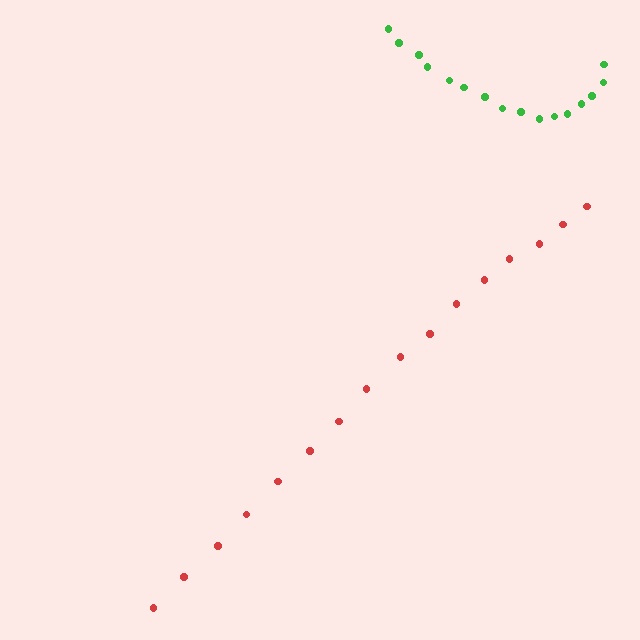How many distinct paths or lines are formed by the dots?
There are 2 distinct paths.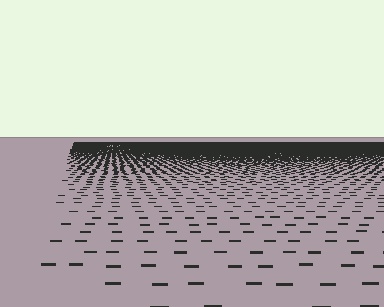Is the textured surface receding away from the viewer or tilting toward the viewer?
The surface is receding away from the viewer. Texture elements get smaller and denser toward the top.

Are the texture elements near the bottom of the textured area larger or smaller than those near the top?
Larger. Near the bottom, elements are closer to the viewer and appear at a bigger on-screen size.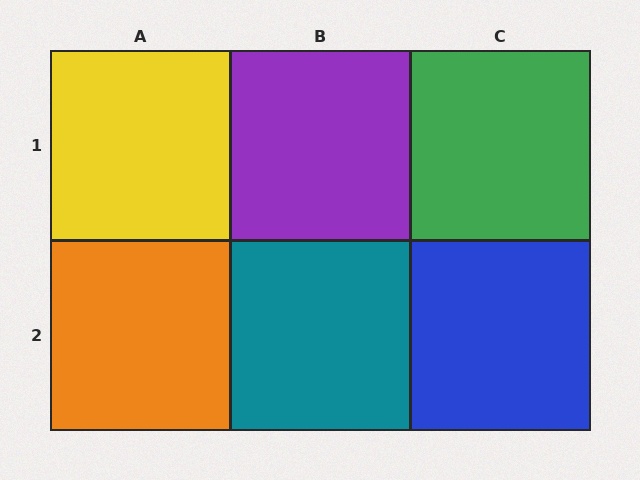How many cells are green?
1 cell is green.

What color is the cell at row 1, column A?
Yellow.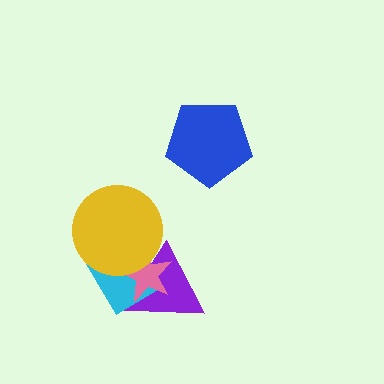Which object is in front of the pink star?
The yellow circle is in front of the pink star.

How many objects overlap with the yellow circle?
3 objects overlap with the yellow circle.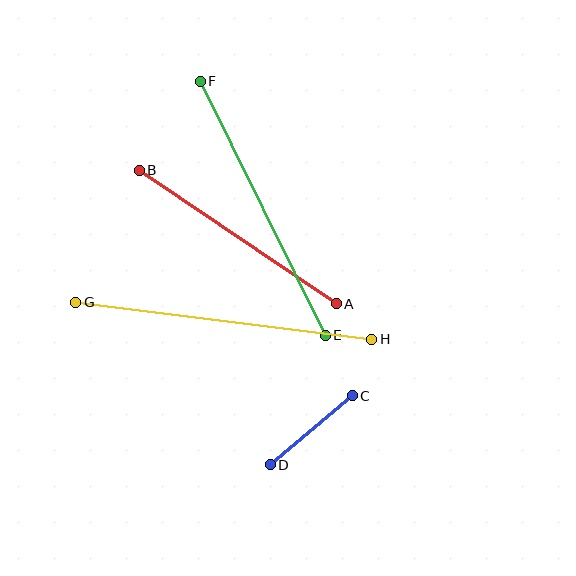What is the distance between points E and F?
The distance is approximately 283 pixels.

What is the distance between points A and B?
The distance is approximately 238 pixels.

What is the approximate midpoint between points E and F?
The midpoint is at approximately (263, 208) pixels.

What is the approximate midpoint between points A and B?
The midpoint is at approximately (238, 237) pixels.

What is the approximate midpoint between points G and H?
The midpoint is at approximately (224, 321) pixels.